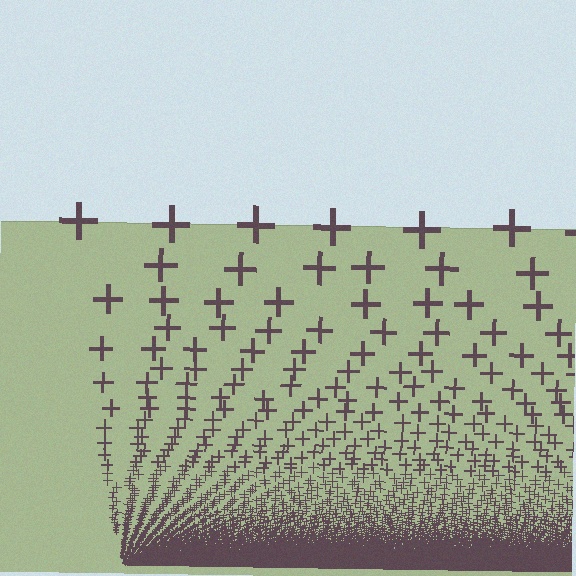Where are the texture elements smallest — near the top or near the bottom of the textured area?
Near the bottom.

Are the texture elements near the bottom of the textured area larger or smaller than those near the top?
Smaller. The gradient is inverted — elements near the bottom are smaller and denser.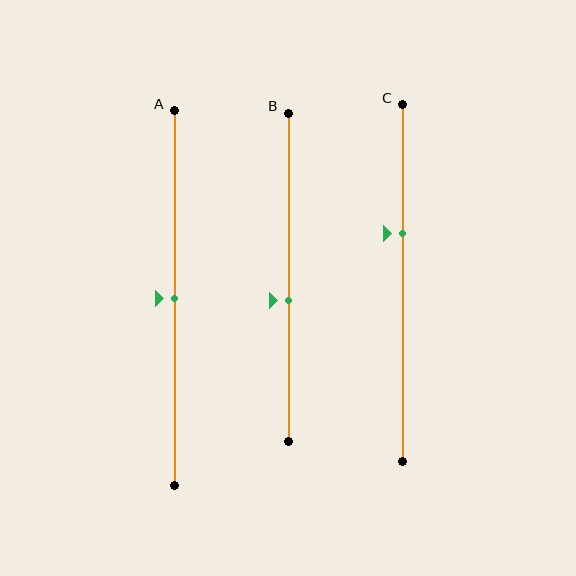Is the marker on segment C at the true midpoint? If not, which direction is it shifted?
No, the marker on segment C is shifted upward by about 14% of the segment length.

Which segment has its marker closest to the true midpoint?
Segment A has its marker closest to the true midpoint.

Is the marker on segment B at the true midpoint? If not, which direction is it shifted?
No, the marker on segment B is shifted downward by about 7% of the segment length.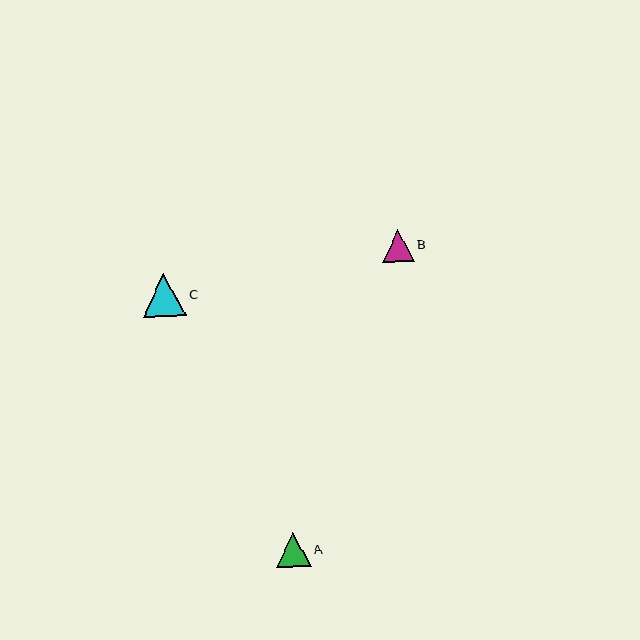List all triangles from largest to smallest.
From largest to smallest: C, A, B.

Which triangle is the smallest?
Triangle B is the smallest with a size of approximately 31 pixels.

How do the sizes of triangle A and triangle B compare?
Triangle A and triangle B are approximately the same size.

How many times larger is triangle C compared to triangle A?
Triangle C is approximately 1.2 times the size of triangle A.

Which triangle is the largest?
Triangle C is the largest with a size of approximately 43 pixels.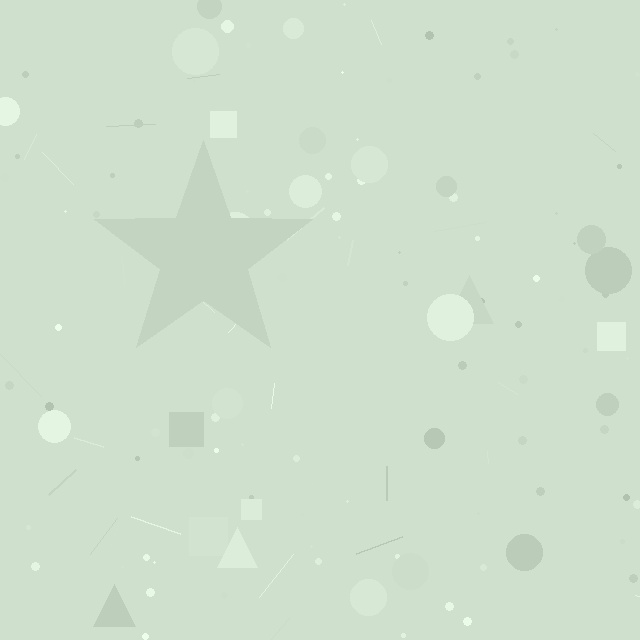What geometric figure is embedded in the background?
A star is embedded in the background.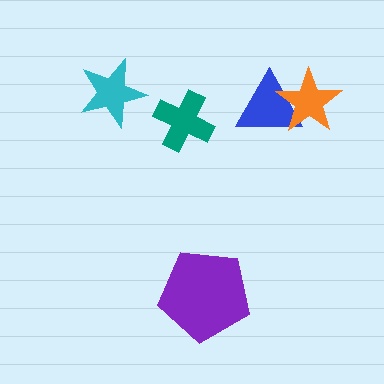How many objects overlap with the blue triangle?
1 object overlaps with the blue triangle.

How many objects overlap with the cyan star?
0 objects overlap with the cyan star.